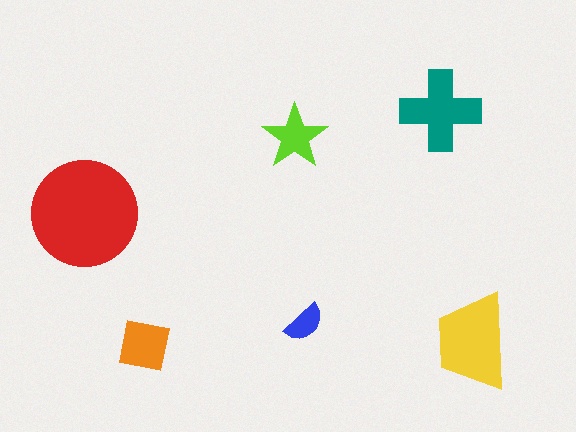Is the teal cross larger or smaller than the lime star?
Larger.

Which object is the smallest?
The blue semicircle.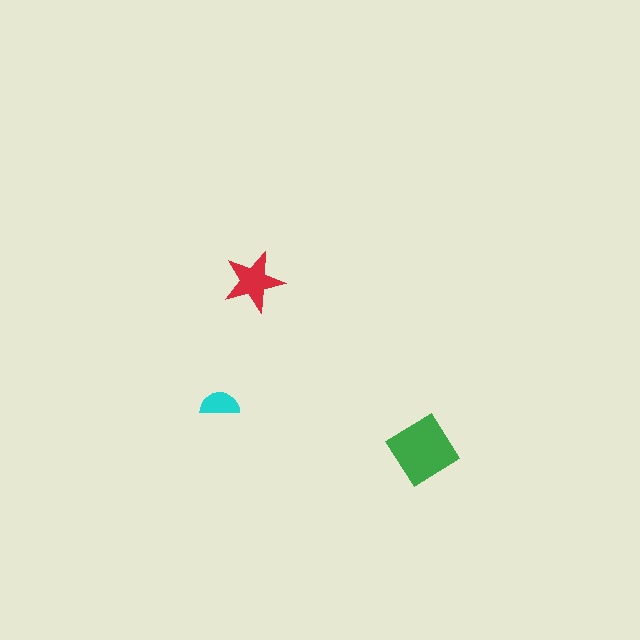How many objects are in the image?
There are 3 objects in the image.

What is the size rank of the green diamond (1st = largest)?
1st.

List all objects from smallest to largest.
The cyan semicircle, the red star, the green diamond.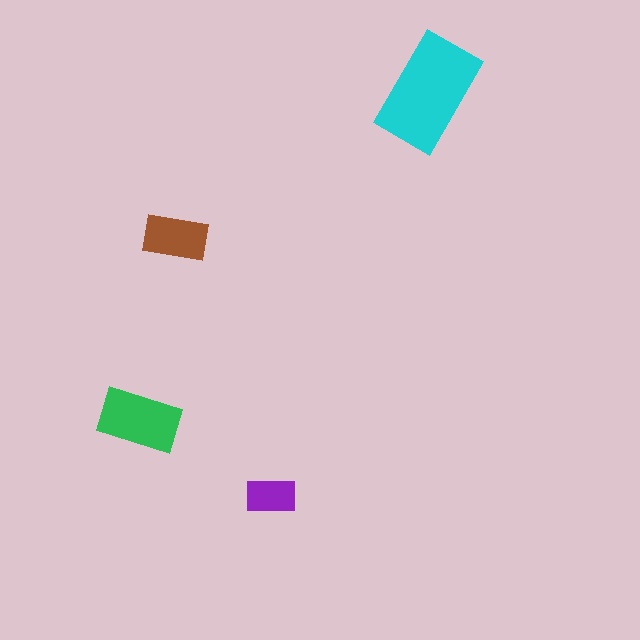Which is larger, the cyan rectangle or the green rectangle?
The cyan one.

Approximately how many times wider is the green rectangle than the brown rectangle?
About 1.5 times wider.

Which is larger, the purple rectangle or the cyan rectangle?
The cyan one.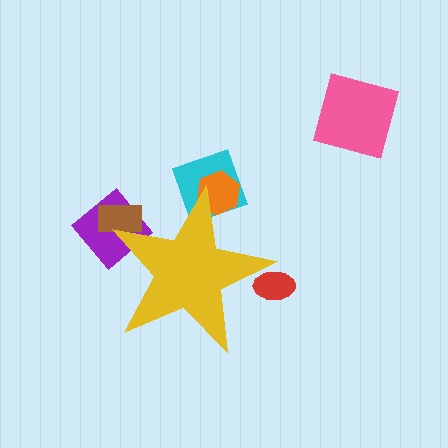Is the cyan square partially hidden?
Yes, the cyan square is partially hidden behind the yellow star.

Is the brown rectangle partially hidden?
Yes, the brown rectangle is partially hidden behind the yellow star.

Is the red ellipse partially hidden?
Yes, the red ellipse is partially hidden behind the yellow star.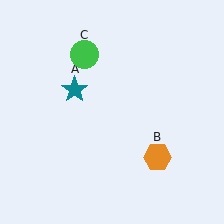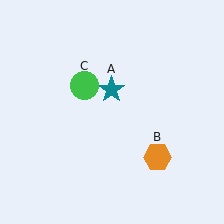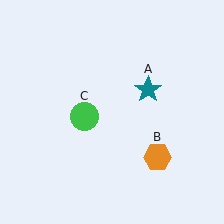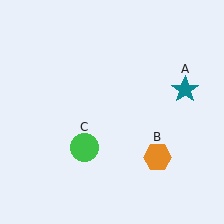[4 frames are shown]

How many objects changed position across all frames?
2 objects changed position: teal star (object A), green circle (object C).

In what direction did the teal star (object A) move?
The teal star (object A) moved right.